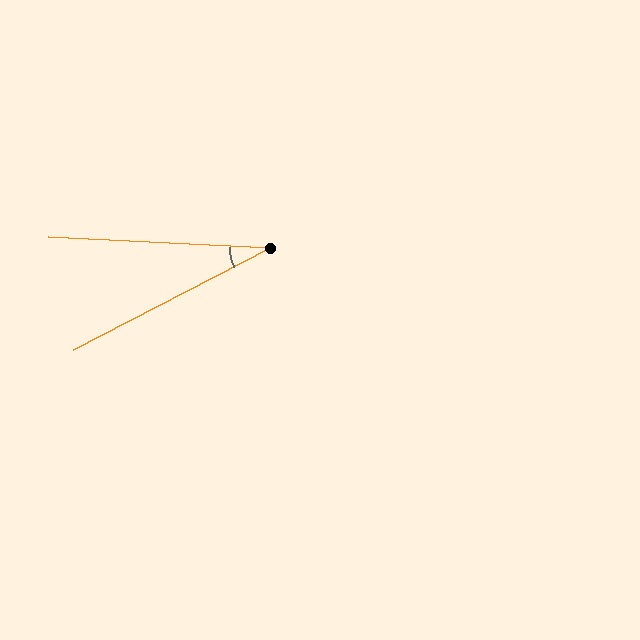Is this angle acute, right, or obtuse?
It is acute.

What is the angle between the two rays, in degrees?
Approximately 30 degrees.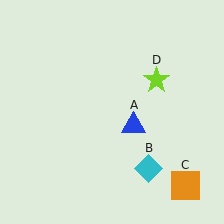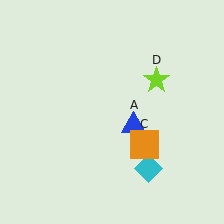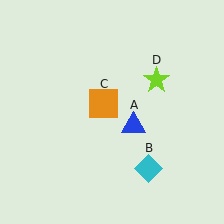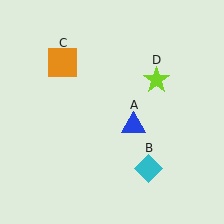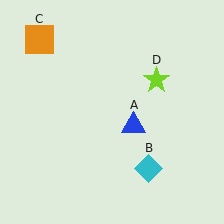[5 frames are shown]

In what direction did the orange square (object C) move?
The orange square (object C) moved up and to the left.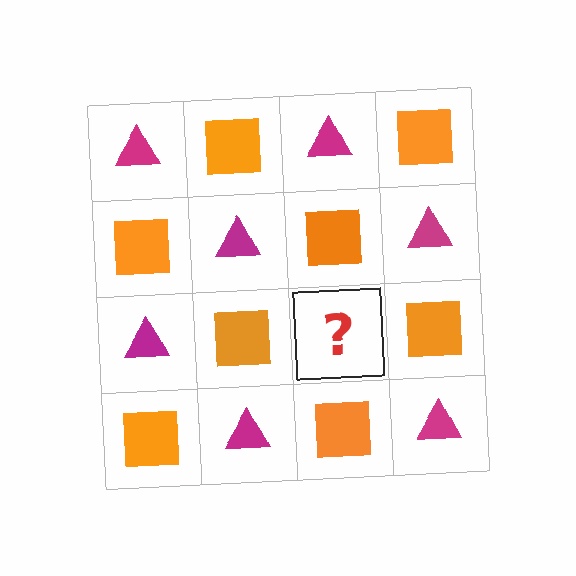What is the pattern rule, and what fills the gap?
The rule is that it alternates magenta triangle and orange square in a checkerboard pattern. The gap should be filled with a magenta triangle.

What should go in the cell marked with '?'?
The missing cell should contain a magenta triangle.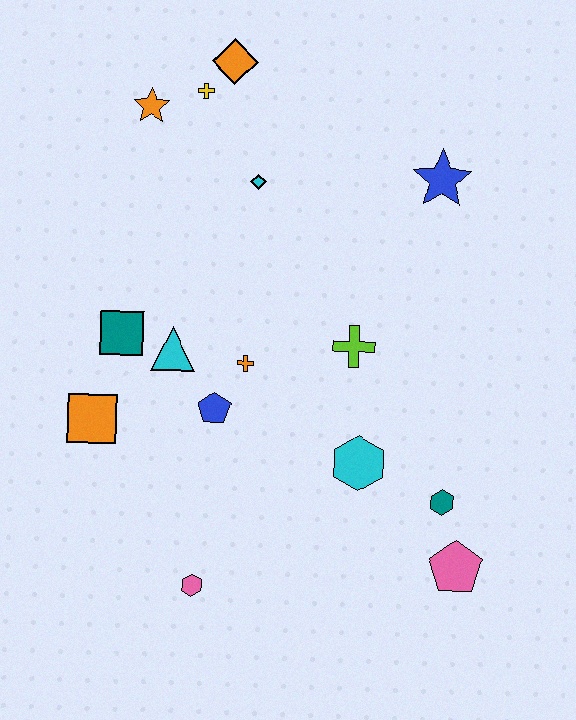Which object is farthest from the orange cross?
The orange diamond is farthest from the orange cross.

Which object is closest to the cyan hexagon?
The teal hexagon is closest to the cyan hexagon.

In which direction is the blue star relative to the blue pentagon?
The blue star is above the blue pentagon.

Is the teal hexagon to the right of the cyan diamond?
Yes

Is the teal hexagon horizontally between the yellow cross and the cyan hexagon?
No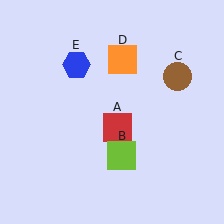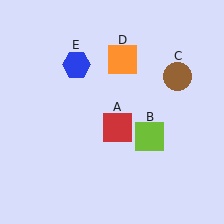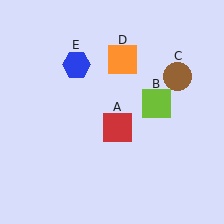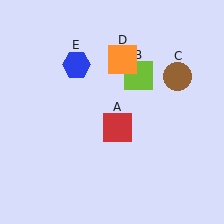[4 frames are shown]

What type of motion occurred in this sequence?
The lime square (object B) rotated counterclockwise around the center of the scene.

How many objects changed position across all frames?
1 object changed position: lime square (object B).